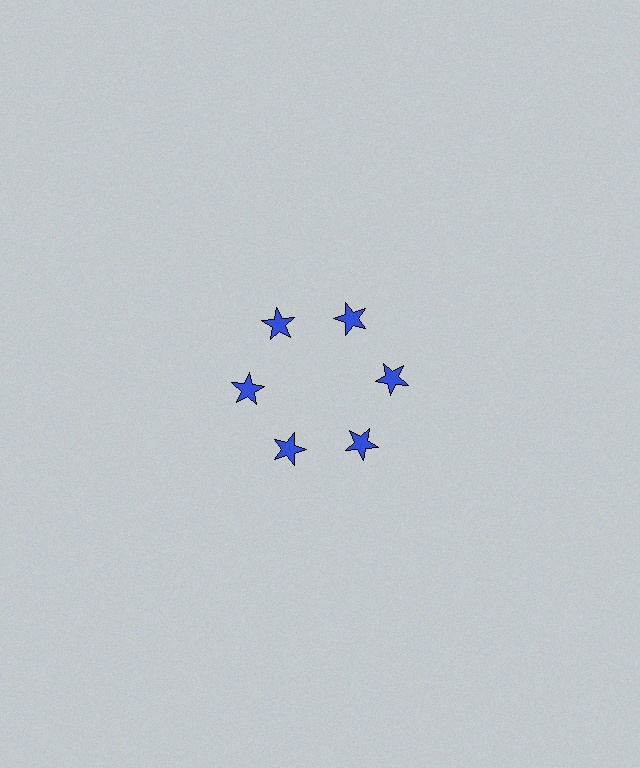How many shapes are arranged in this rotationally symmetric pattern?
There are 6 shapes, arranged in 6 groups of 1.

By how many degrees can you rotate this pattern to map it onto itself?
The pattern maps onto itself every 60 degrees of rotation.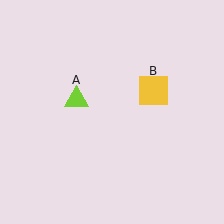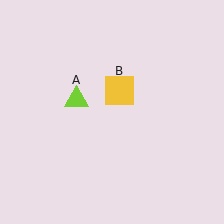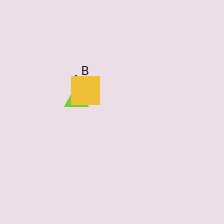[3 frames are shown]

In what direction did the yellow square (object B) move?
The yellow square (object B) moved left.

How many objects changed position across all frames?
1 object changed position: yellow square (object B).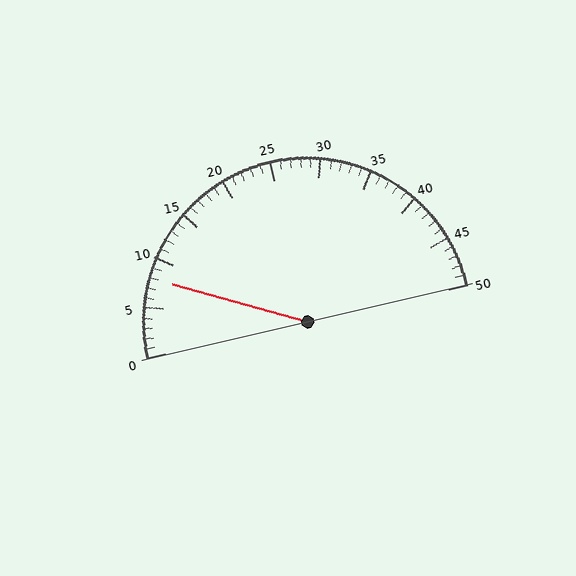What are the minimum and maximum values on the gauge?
The gauge ranges from 0 to 50.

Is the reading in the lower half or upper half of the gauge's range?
The reading is in the lower half of the range (0 to 50).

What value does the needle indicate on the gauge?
The needle indicates approximately 8.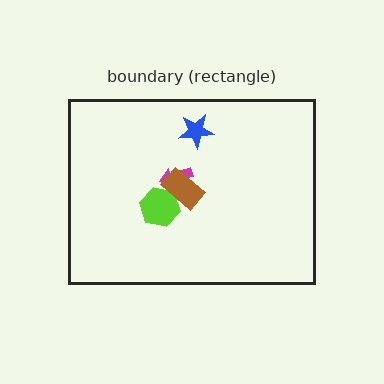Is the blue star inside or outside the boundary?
Inside.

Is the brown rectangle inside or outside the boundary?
Inside.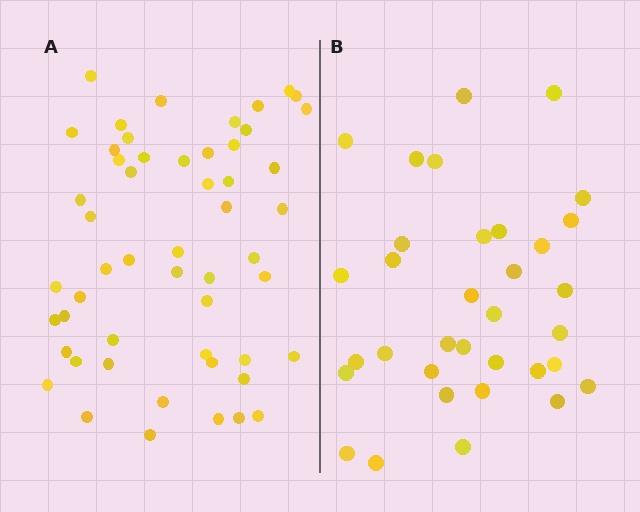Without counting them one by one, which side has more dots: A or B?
Region A (the left region) has more dots.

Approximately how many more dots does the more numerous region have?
Region A has approximately 20 more dots than region B.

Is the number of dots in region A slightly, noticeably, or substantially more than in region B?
Region A has substantially more. The ratio is roughly 1.6 to 1.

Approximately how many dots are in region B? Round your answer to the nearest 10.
About 30 dots. (The exact count is 34, which rounds to 30.)